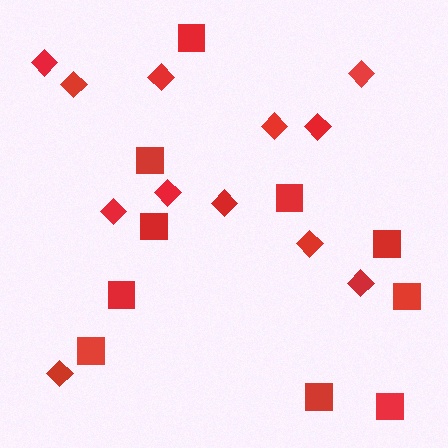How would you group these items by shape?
There are 2 groups: one group of diamonds (12) and one group of squares (10).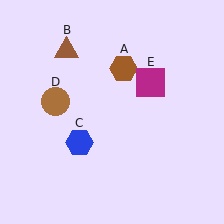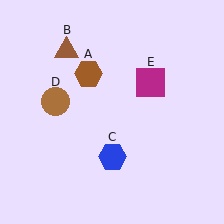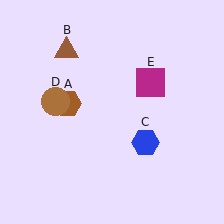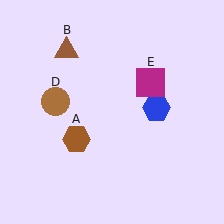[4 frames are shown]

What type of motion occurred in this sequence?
The brown hexagon (object A), blue hexagon (object C) rotated counterclockwise around the center of the scene.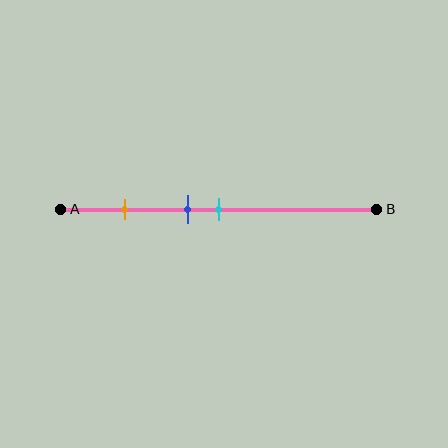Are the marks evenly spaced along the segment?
No, the marks are not evenly spaced.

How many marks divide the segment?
There are 3 marks dividing the segment.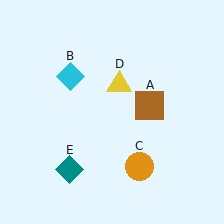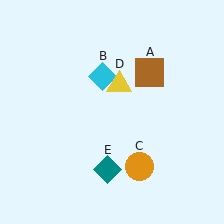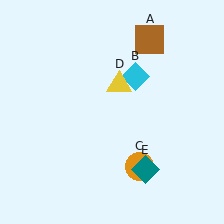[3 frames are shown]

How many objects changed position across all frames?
3 objects changed position: brown square (object A), cyan diamond (object B), teal diamond (object E).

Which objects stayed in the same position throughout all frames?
Orange circle (object C) and yellow triangle (object D) remained stationary.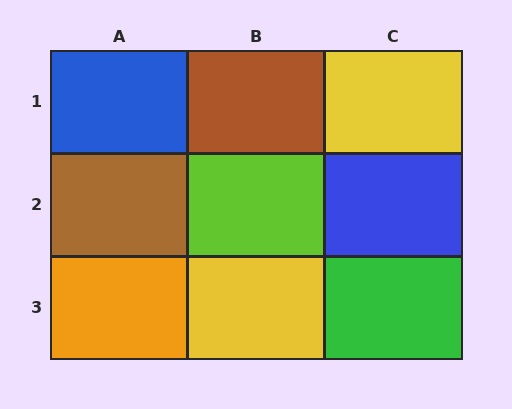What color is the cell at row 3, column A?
Orange.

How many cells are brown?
2 cells are brown.